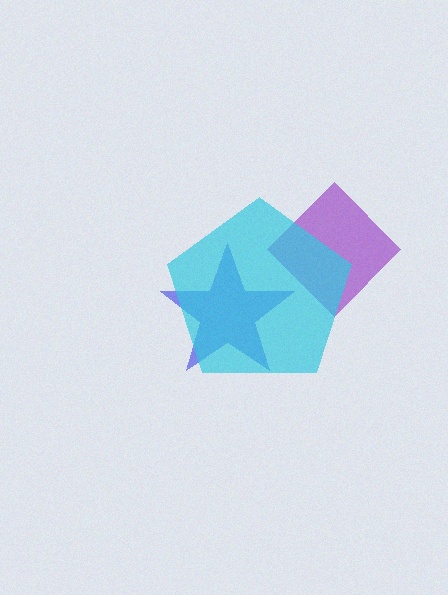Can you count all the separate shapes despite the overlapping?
Yes, there are 3 separate shapes.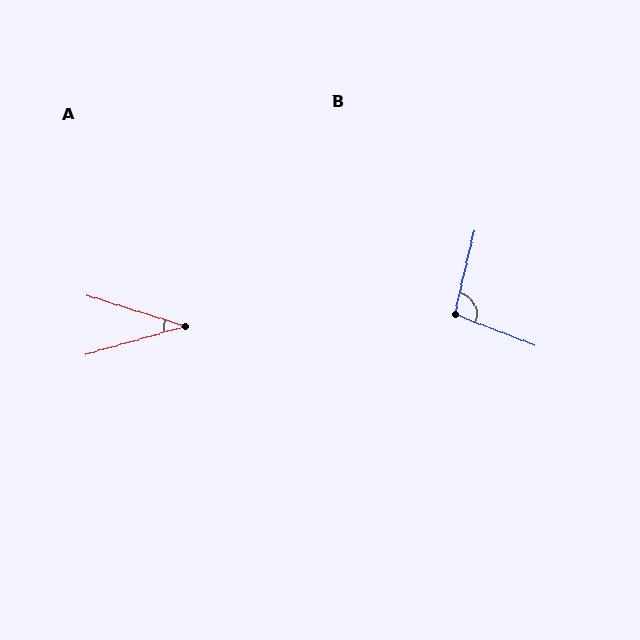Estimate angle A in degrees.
Approximately 33 degrees.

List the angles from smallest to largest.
A (33°), B (98°).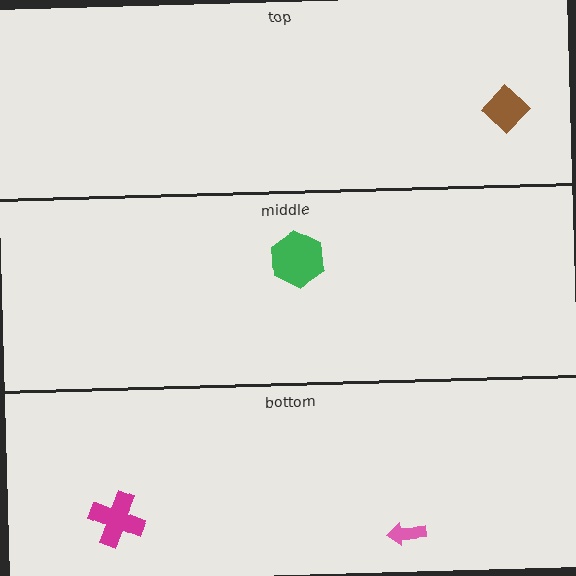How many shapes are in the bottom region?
2.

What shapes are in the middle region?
The green hexagon.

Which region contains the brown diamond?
The top region.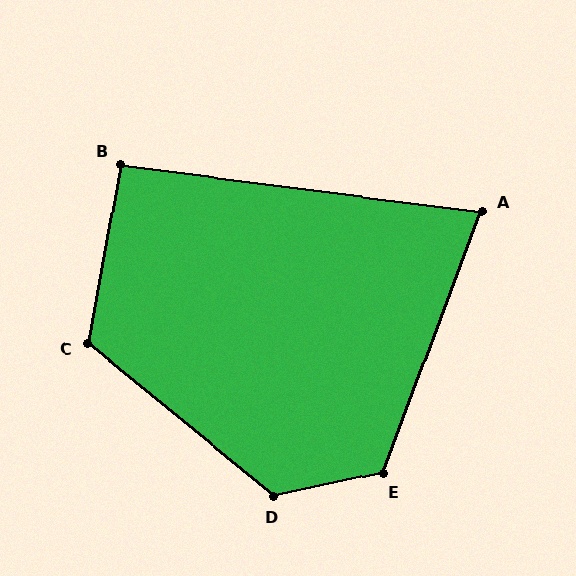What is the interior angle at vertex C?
Approximately 119 degrees (obtuse).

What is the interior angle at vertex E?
Approximately 122 degrees (obtuse).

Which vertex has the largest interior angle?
D, at approximately 129 degrees.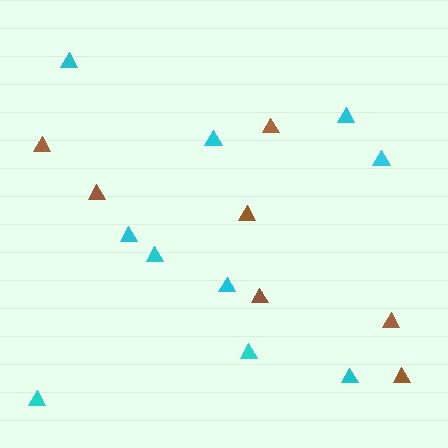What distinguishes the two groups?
There are 2 groups: one group of cyan triangles (10) and one group of brown triangles (7).